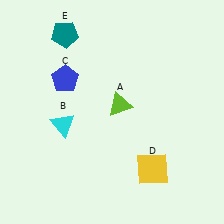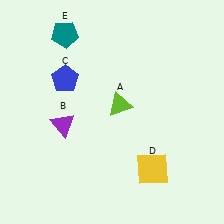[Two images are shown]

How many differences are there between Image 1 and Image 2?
There is 1 difference between the two images.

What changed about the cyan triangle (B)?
In Image 1, B is cyan. In Image 2, it changed to purple.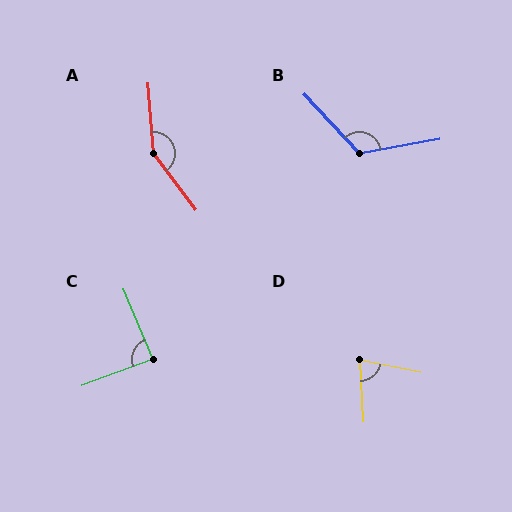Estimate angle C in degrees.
Approximately 88 degrees.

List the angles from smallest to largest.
D (76°), C (88°), B (123°), A (148°).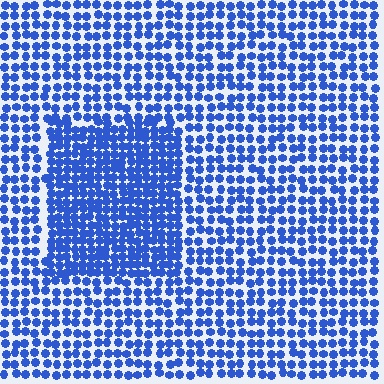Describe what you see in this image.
The image contains small blue elements arranged at two different densities. A rectangle-shaped region is visible where the elements are more densely packed than the surrounding area.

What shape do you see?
I see a rectangle.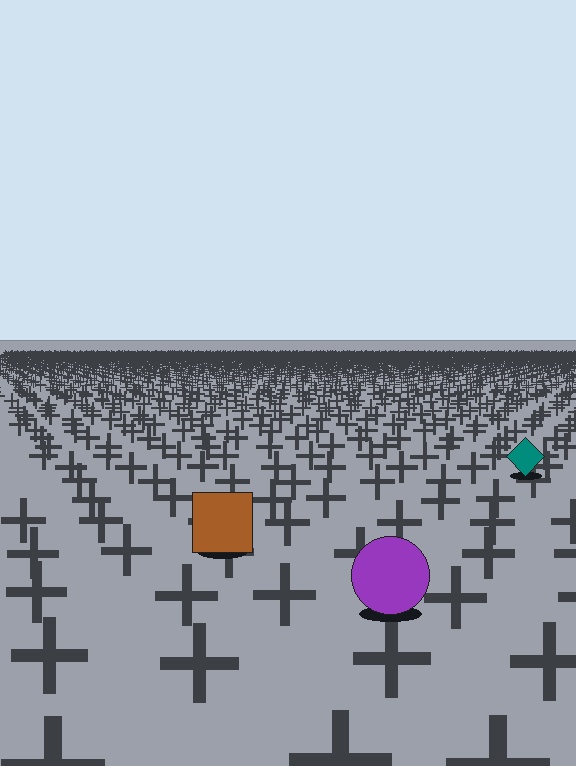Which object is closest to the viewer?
The purple circle is closest. The texture marks near it are larger and more spread out.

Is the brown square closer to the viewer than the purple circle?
No. The purple circle is closer — you can tell from the texture gradient: the ground texture is coarser near it.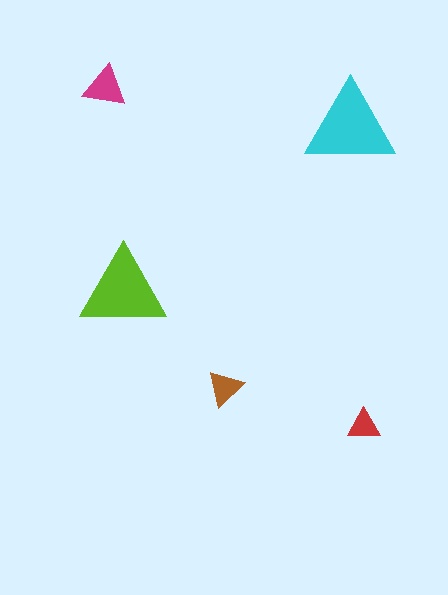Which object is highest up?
The magenta triangle is topmost.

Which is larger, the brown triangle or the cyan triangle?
The cyan one.